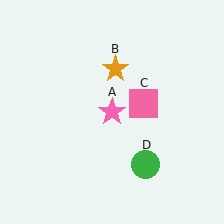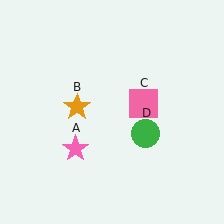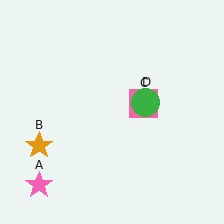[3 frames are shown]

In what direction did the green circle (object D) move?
The green circle (object D) moved up.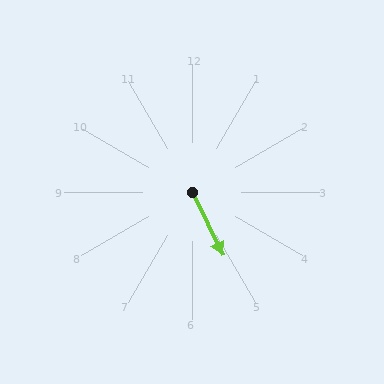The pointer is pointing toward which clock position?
Roughly 5 o'clock.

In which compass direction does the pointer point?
Southeast.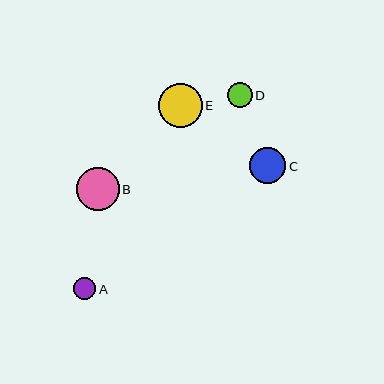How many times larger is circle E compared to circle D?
Circle E is approximately 1.8 times the size of circle D.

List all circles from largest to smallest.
From largest to smallest: E, B, C, D, A.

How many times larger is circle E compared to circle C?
Circle E is approximately 1.2 times the size of circle C.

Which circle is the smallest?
Circle A is the smallest with a size of approximately 22 pixels.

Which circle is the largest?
Circle E is the largest with a size of approximately 44 pixels.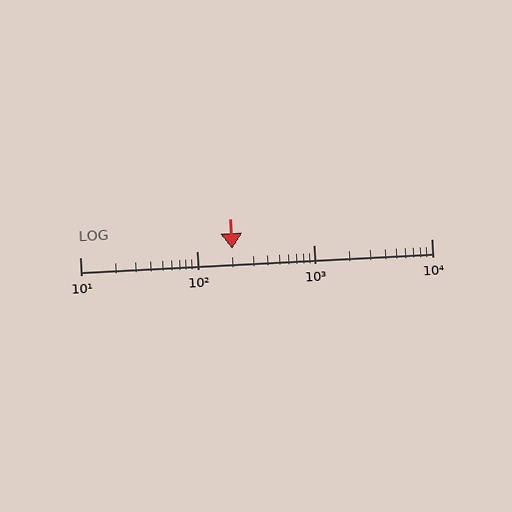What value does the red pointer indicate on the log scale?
The pointer indicates approximately 200.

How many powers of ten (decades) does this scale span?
The scale spans 3 decades, from 10 to 10000.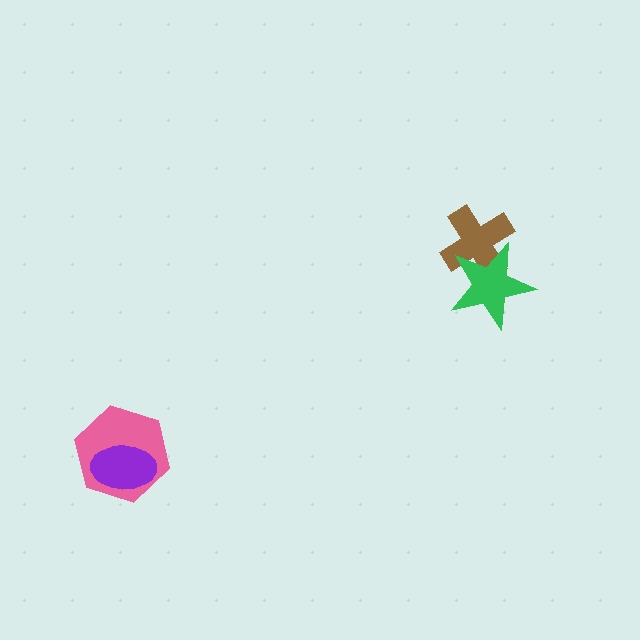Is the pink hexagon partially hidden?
Yes, it is partially covered by another shape.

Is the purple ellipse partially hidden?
No, no other shape covers it.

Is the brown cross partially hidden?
Yes, it is partially covered by another shape.